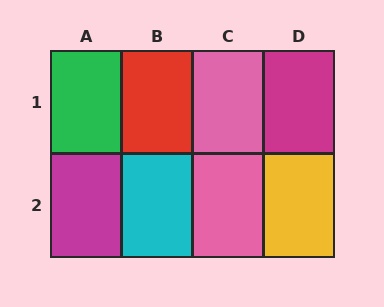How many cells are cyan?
1 cell is cyan.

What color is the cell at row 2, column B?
Cyan.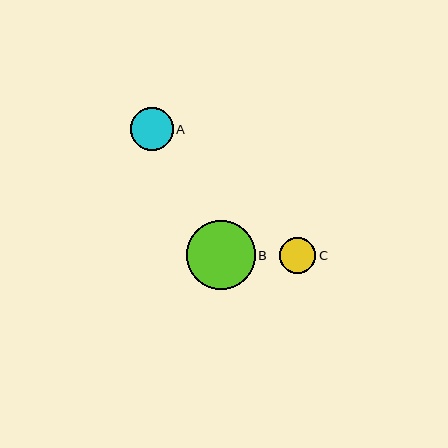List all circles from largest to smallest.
From largest to smallest: B, A, C.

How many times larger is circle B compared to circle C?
Circle B is approximately 1.9 times the size of circle C.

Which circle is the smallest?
Circle C is the smallest with a size of approximately 36 pixels.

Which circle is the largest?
Circle B is the largest with a size of approximately 69 pixels.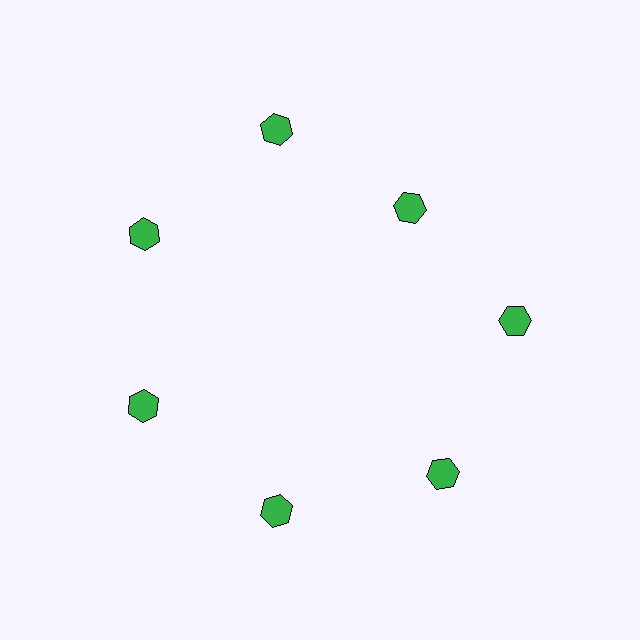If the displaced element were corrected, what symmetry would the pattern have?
It would have 7-fold rotational symmetry — the pattern would map onto itself every 51 degrees.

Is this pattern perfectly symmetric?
No. The 7 green hexagons are arranged in a ring, but one element near the 1 o'clock position is pulled inward toward the center, breaking the 7-fold rotational symmetry.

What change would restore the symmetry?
The symmetry would be restored by moving it outward, back onto the ring so that all 7 hexagons sit at equal angles and equal distance from the center.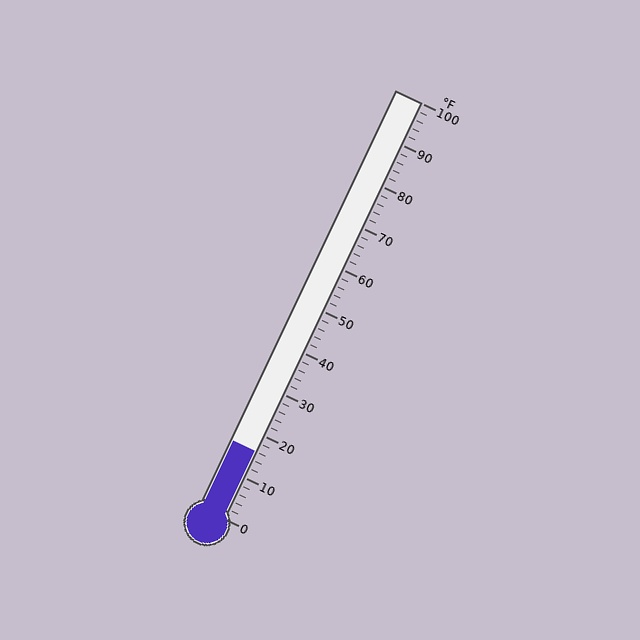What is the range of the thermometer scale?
The thermometer scale ranges from 0°F to 100°F.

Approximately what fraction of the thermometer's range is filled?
The thermometer is filled to approximately 15% of its range.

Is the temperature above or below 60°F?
The temperature is below 60°F.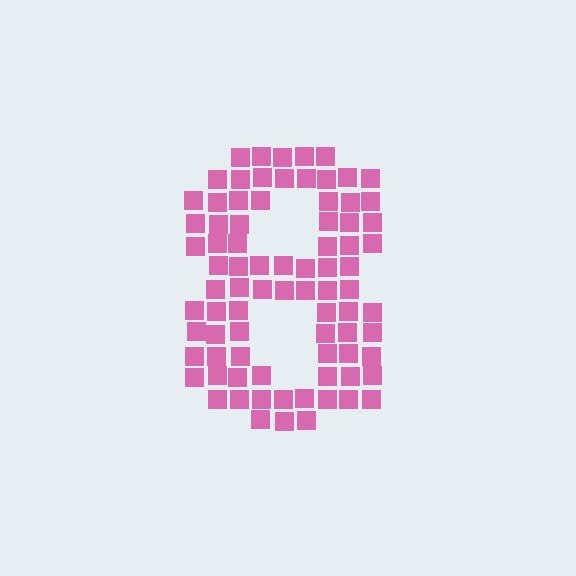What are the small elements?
The small elements are squares.